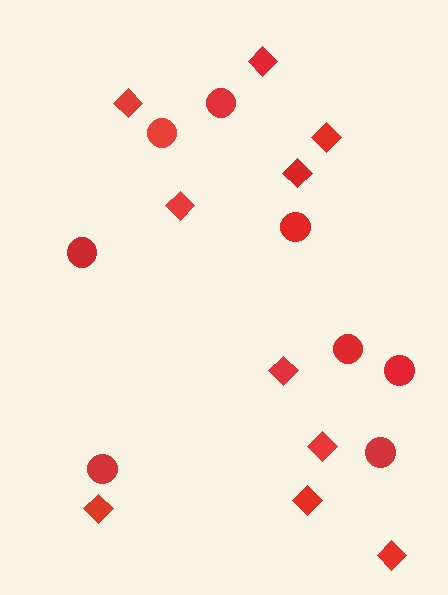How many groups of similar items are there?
There are 2 groups: one group of diamonds (10) and one group of circles (8).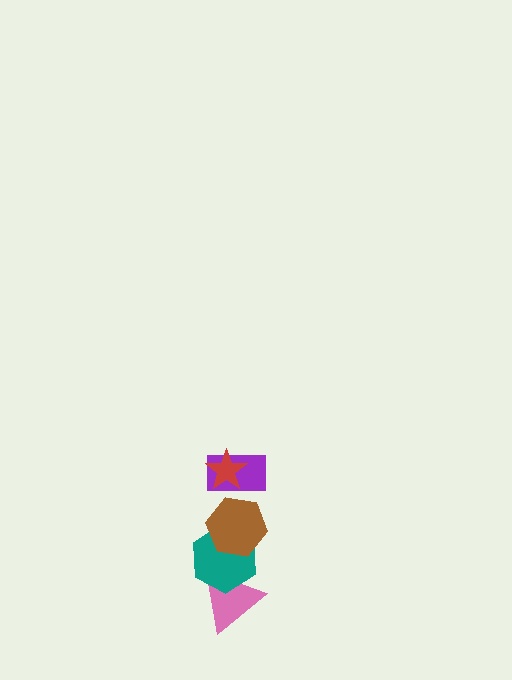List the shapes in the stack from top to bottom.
From top to bottom: the red star, the purple rectangle, the brown hexagon, the teal hexagon, the pink triangle.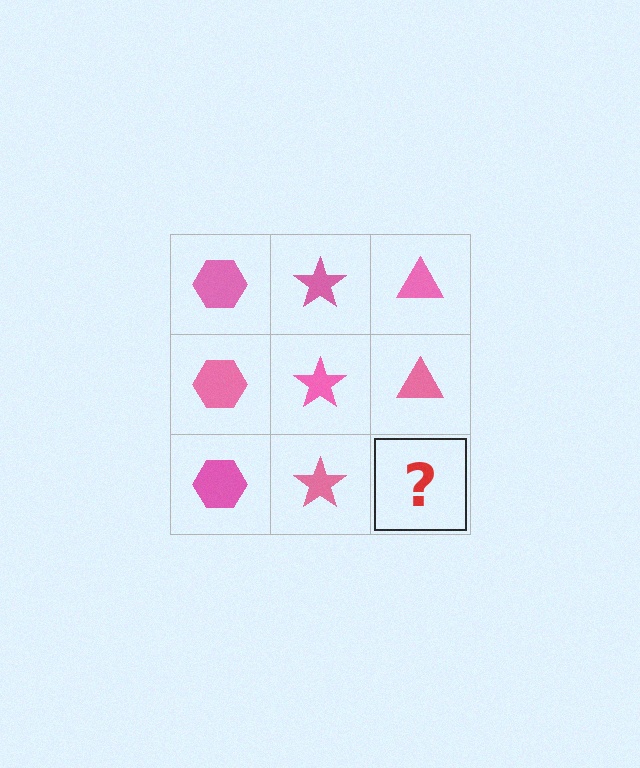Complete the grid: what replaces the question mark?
The question mark should be replaced with a pink triangle.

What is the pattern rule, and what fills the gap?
The rule is that each column has a consistent shape. The gap should be filled with a pink triangle.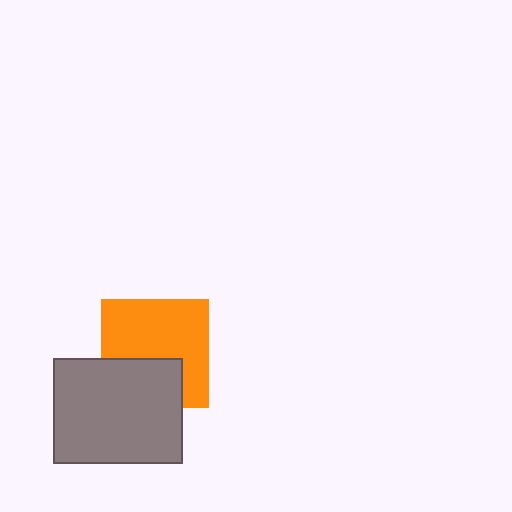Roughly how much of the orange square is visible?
About half of it is visible (roughly 65%).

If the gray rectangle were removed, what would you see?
You would see the complete orange square.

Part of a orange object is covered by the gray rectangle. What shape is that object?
It is a square.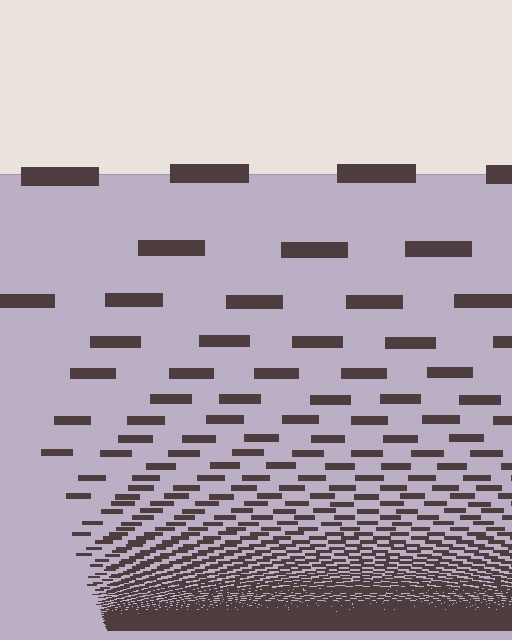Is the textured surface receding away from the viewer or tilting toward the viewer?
The surface appears to tilt toward the viewer. Texture elements get larger and sparser toward the top.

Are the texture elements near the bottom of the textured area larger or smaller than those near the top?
Smaller. The gradient is inverted — elements near the bottom are smaller and denser.